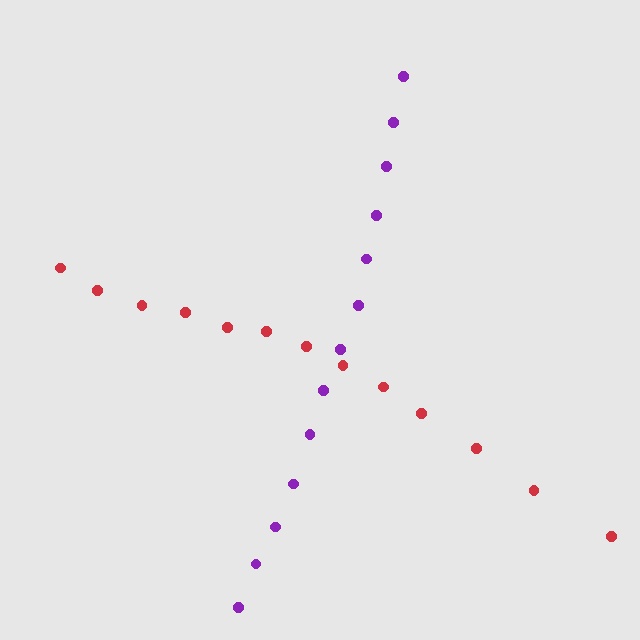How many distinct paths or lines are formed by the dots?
There are 2 distinct paths.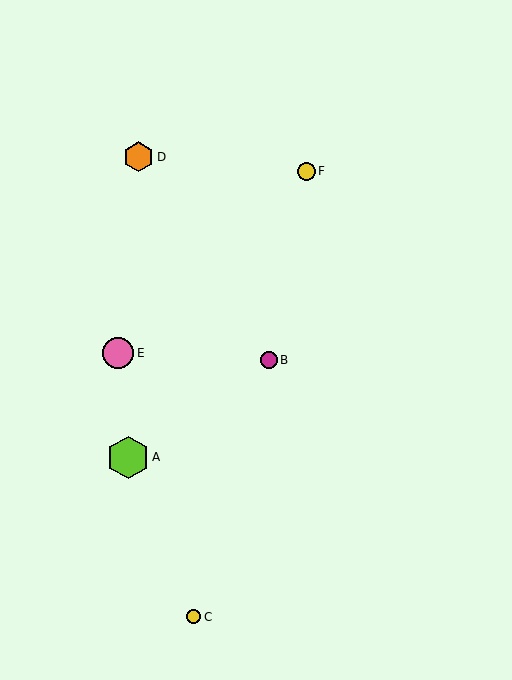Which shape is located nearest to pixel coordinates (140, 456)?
The lime hexagon (labeled A) at (128, 457) is nearest to that location.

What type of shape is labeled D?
Shape D is an orange hexagon.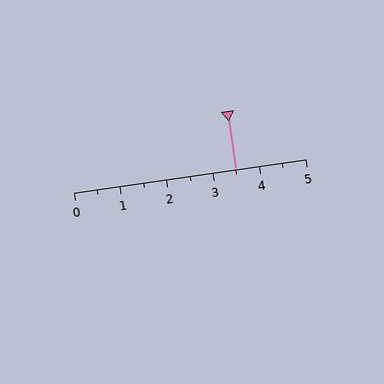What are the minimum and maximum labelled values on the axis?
The axis runs from 0 to 5.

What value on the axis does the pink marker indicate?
The marker indicates approximately 3.5.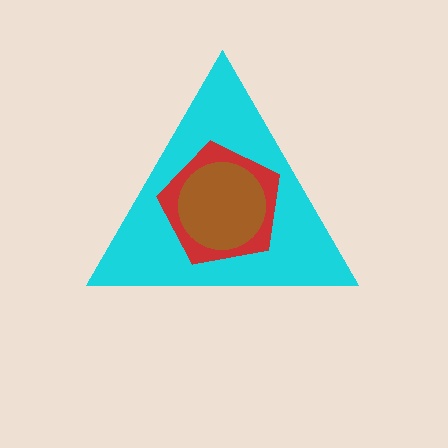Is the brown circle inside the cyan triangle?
Yes.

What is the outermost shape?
The cyan triangle.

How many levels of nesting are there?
3.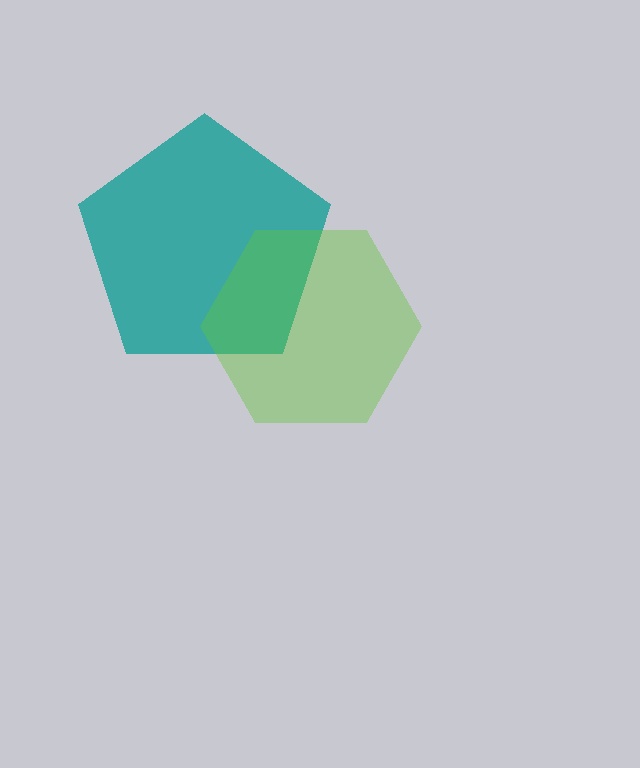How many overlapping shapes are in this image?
There are 2 overlapping shapes in the image.